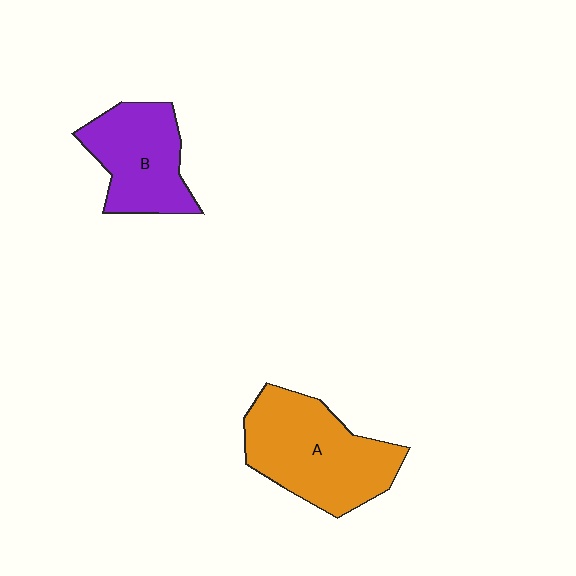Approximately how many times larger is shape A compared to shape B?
Approximately 1.4 times.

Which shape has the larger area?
Shape A (orange).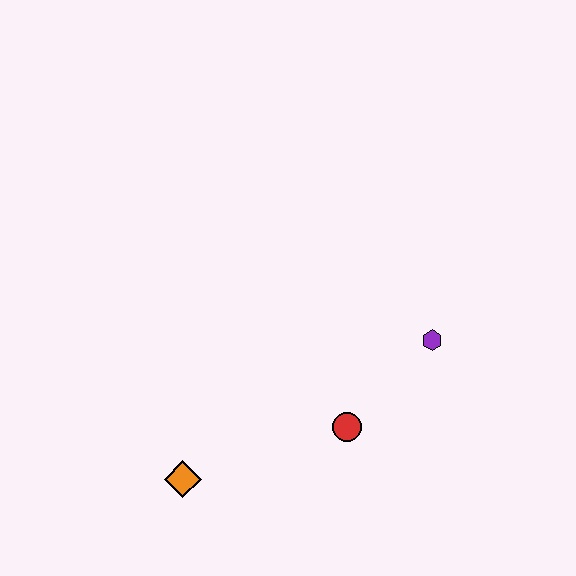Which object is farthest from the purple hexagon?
The orange diamond is farthest from the purple hexagon.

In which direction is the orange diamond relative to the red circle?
The orange diamond is to the left of the red circle.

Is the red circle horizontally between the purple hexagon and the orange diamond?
Yes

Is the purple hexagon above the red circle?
Yes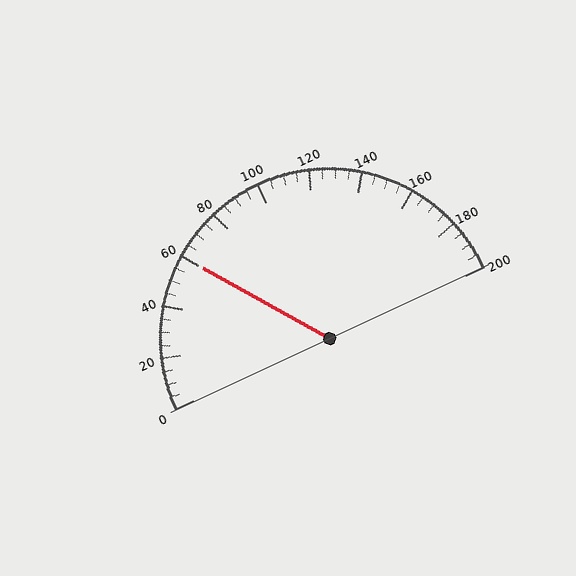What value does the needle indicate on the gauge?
The needle indicates approximately 60.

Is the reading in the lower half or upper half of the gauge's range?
The reading is in the lower half of the range (0 to 200).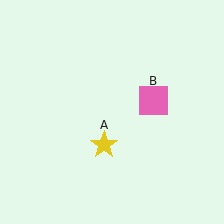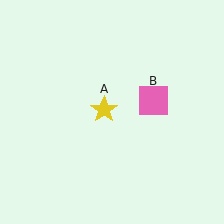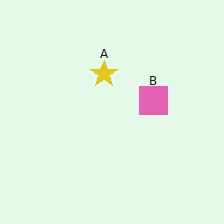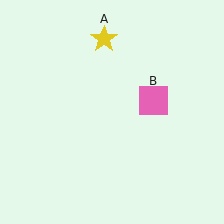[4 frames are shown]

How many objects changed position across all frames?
1 object changed position: yellow star (object A).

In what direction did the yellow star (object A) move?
The yellow star (object A) moved up.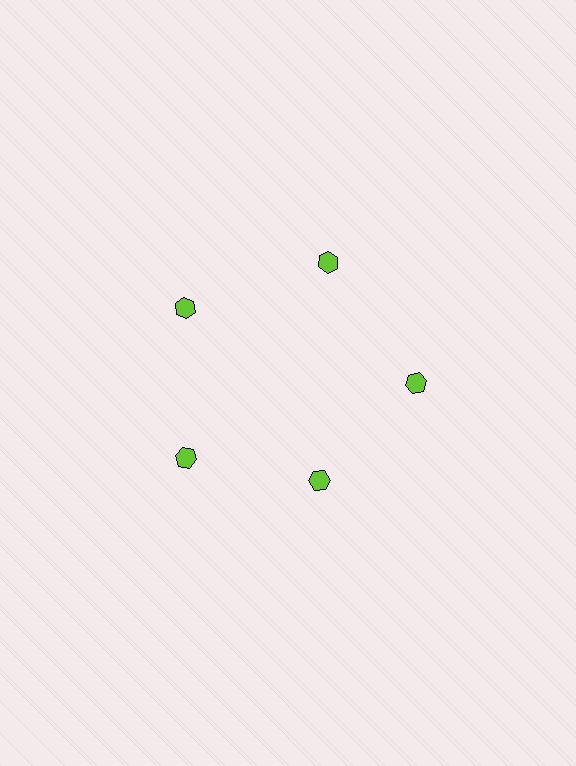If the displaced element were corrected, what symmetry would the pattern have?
It would have 5-fold rotational symmetry — the pattern would map onto itself every 72 degrees.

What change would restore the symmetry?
The symmetry would be restored by moving it outward, back onto the ring so that all 5 hexagons sit at equal angles and equal distance from the center.